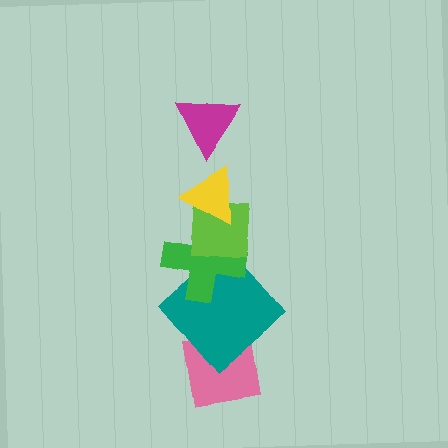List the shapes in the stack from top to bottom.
From top to bottom: the magenta triangle, the yellow triangle, the lime square, the green cross, the teal diamond, the pink square.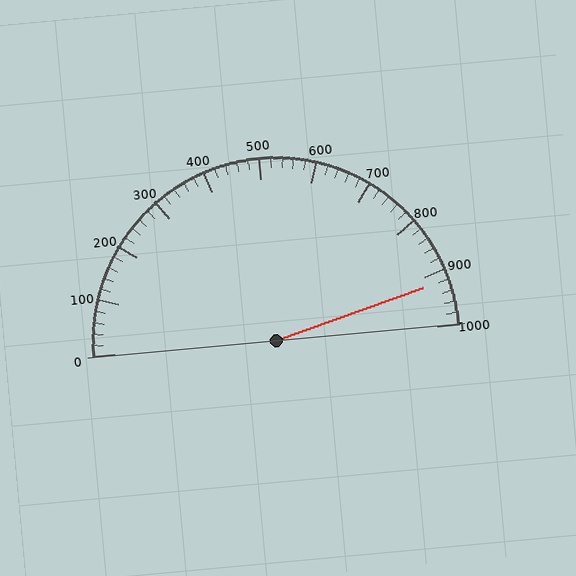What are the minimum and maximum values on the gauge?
The gauge ranges from 0 to 1000.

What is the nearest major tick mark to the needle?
The nearest major tick mark is 900.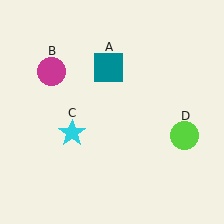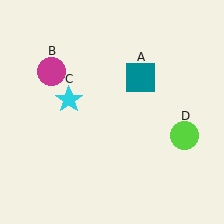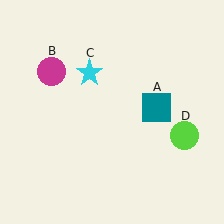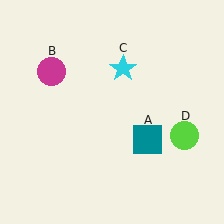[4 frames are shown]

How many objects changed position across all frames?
2 objects changed position: teal square (object A), cyan star (object C).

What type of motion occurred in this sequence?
The teal square (object A), cyan star (object C) rotated clockwise around the center of the scene.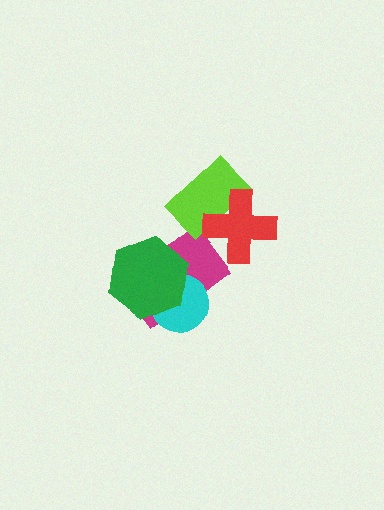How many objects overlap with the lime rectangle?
1 object overlaps with the lime rectangle.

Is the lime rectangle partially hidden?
Yes, it is partially covered by another shape.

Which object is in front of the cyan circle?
The green hexagon is in front of the cyan circle.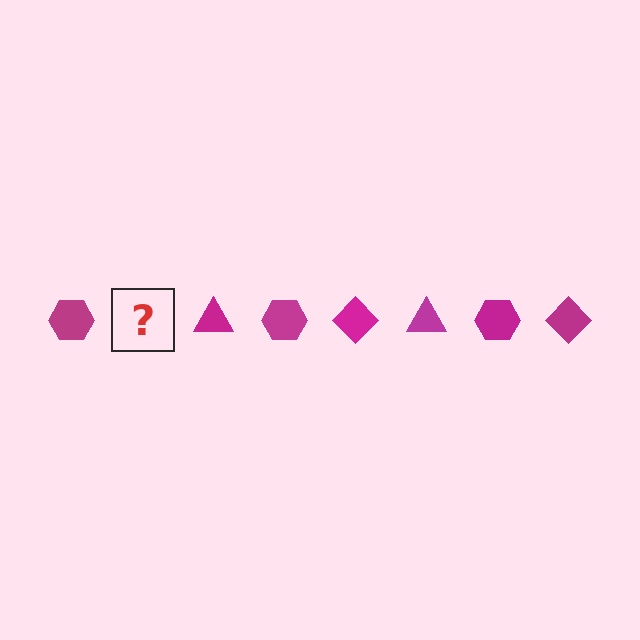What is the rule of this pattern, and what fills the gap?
The rule is that the pattern cycles through hexagon, diamond, triangle shapes in magenta. The gap should be filled with a magenta diamond.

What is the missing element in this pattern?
The missing element is a magenta diamond.